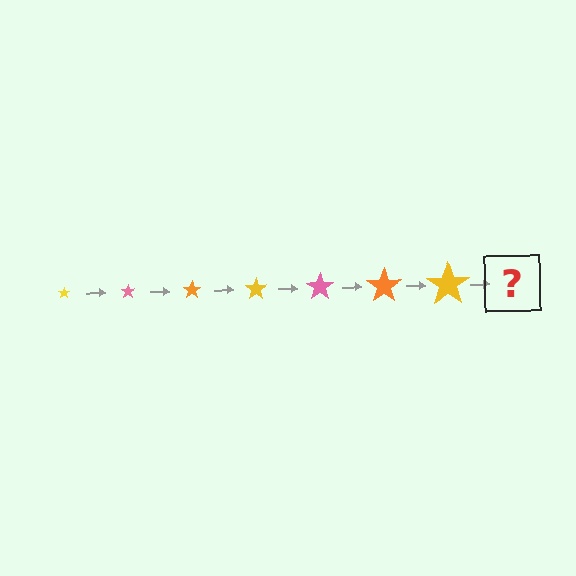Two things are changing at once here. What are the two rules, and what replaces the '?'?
The two rules are that the star grows larger each step and the color cycles through yellow, pink, and orange. The '?' should be a pink star, larger than the previous one.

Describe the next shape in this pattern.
It should be a pink star, larger than the previous one.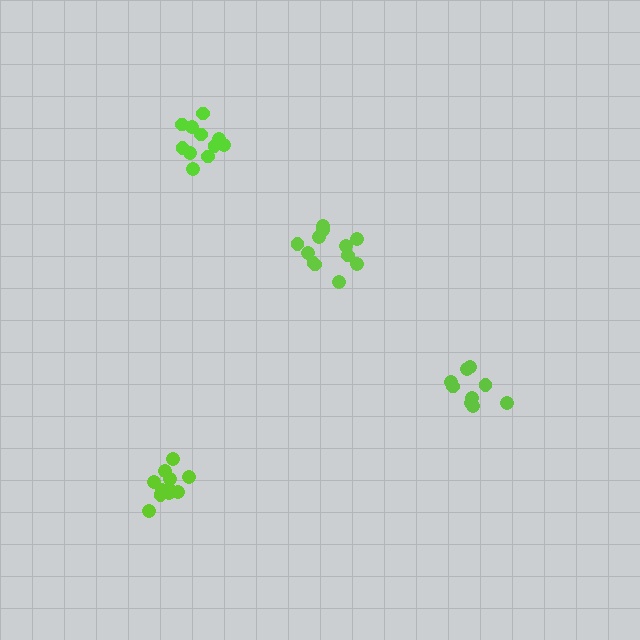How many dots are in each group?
Group 1: 11 dots, Group 2: 12 dots, Group 3: 9 dots, Group 4: 11 dots (43 total).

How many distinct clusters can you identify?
There are 4 distinct clusters.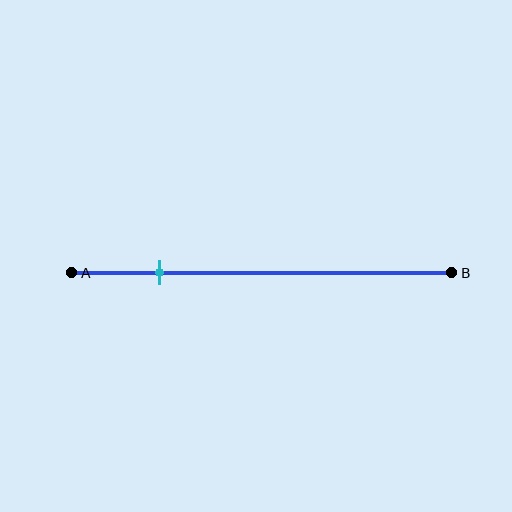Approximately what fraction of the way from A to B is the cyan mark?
The cyan mark is approximately 25% of the way from A to B.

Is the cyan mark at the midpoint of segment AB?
No, the mark is at about 25% from A, not at the 50% midpoint.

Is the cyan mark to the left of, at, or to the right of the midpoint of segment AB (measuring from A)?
The cyan mark is to the left of the midpoint of segment AB.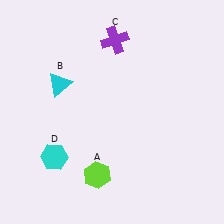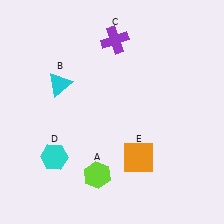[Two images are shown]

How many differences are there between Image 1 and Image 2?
There is 1 difference between the two images.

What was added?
An orange square (E) was added in Image 2.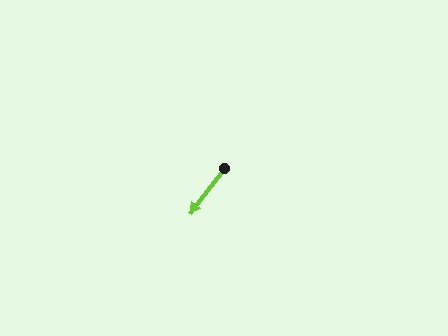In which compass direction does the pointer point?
Southwest.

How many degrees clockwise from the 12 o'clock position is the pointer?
Approximately 217 degrees.